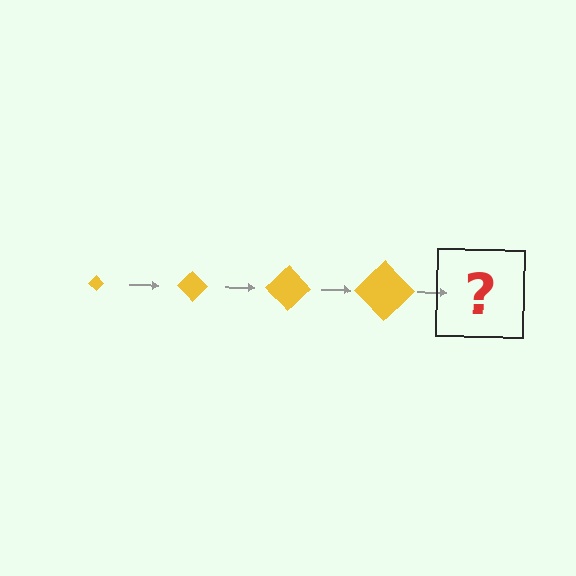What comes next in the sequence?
The next element should be a yellow diamond, larger than the previous one.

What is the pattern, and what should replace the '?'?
The pattern is that the diamond gets progressively larger each step. The '?' should be a yellow diamond, larger than the previous one.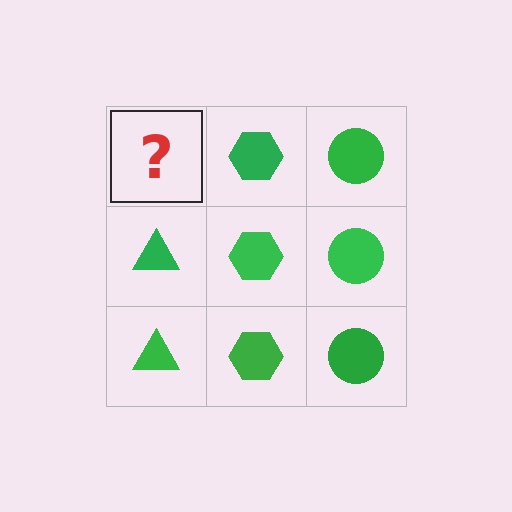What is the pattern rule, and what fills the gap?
The rule is that each column has a consistent shape. The gap should be filled with a green triangle.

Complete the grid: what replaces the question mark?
The question mark should be replaced with a green triangle.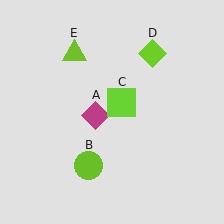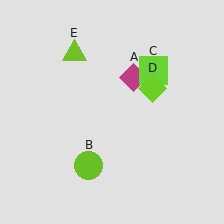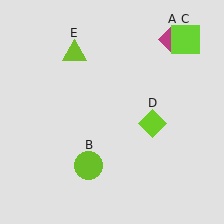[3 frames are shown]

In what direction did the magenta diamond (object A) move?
The magenta diamond (object A) moved up and to the right.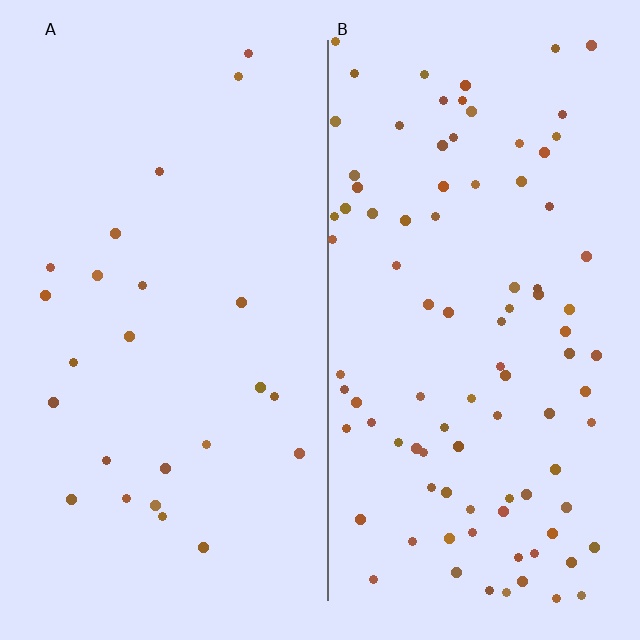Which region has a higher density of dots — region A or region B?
B (the right).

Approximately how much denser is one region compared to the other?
Approximately 3.9× — region B over region A.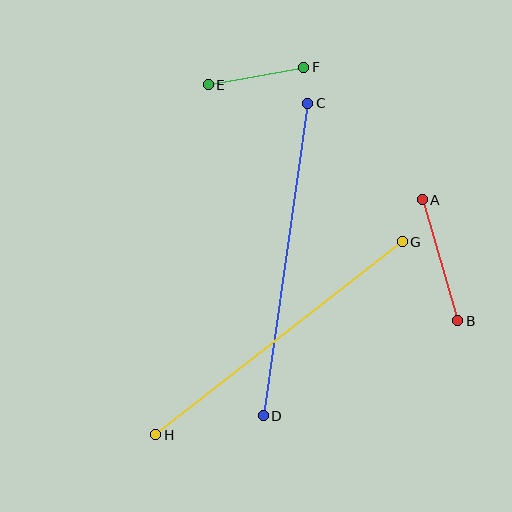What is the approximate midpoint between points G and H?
The midpoint is at approximately (279, 338) pixels.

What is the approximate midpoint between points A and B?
The midpoint is at approximately (440, 260) pixels.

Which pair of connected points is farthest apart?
Points C and D are farthest apart.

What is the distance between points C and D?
The distance is approximately 315 pixels.